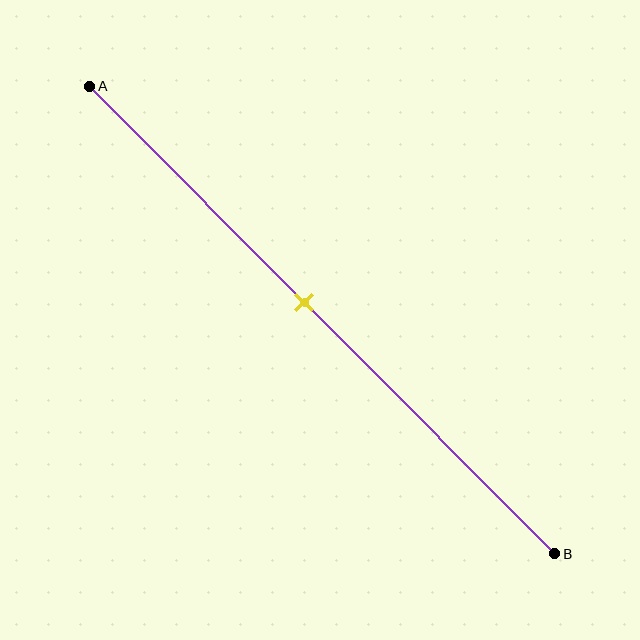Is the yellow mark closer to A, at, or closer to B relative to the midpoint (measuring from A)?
The yellow mark is closer to point A than the midpoint of segment AB.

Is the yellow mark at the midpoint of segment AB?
No, the mark is at about 45% from A, not at the 50% midpoint.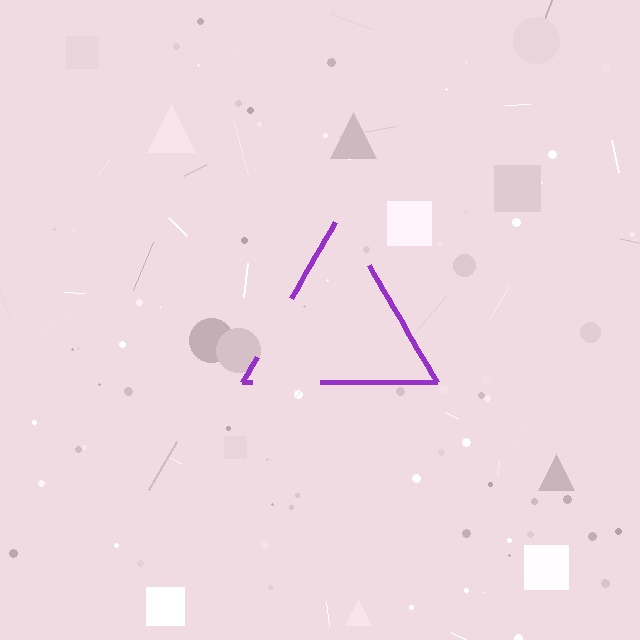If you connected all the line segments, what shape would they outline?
They would outline a triangle.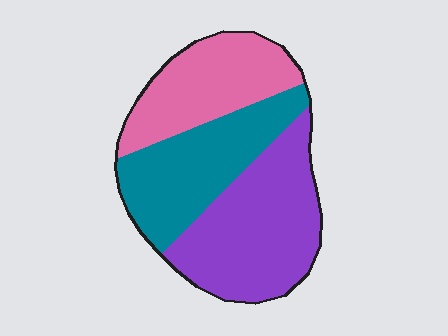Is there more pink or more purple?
Purple.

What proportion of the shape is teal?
Teal takes up about one third (1/3) of the shape.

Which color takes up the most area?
Purple, at roughly 40%.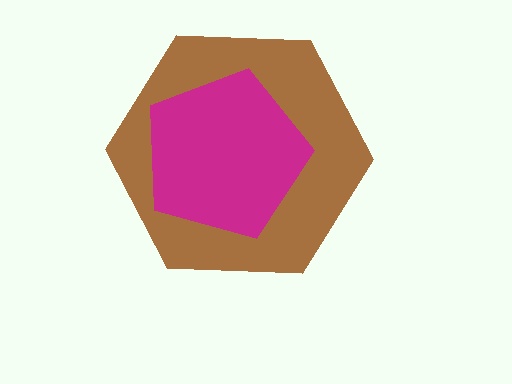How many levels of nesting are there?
2.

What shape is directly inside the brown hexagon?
The magenta pentagon.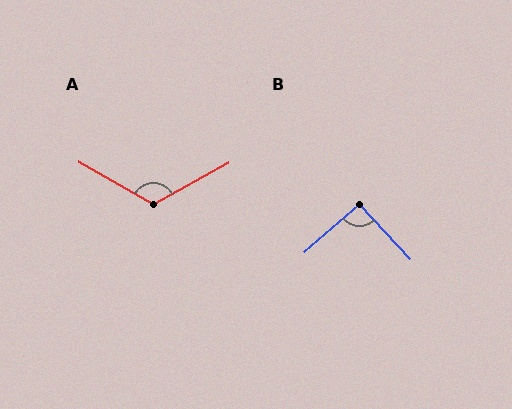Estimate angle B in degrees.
Approximately 92 degrees.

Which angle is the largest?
A, at approximately 121 degrees.